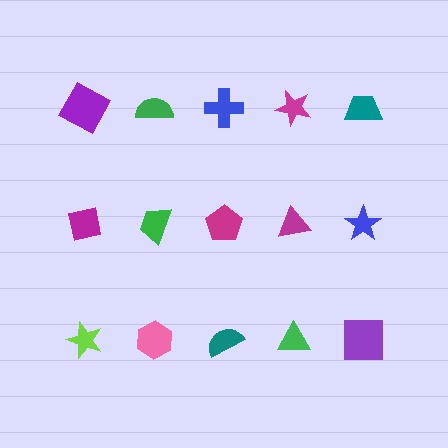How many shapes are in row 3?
5 shapes.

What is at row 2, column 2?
A green trapezoid.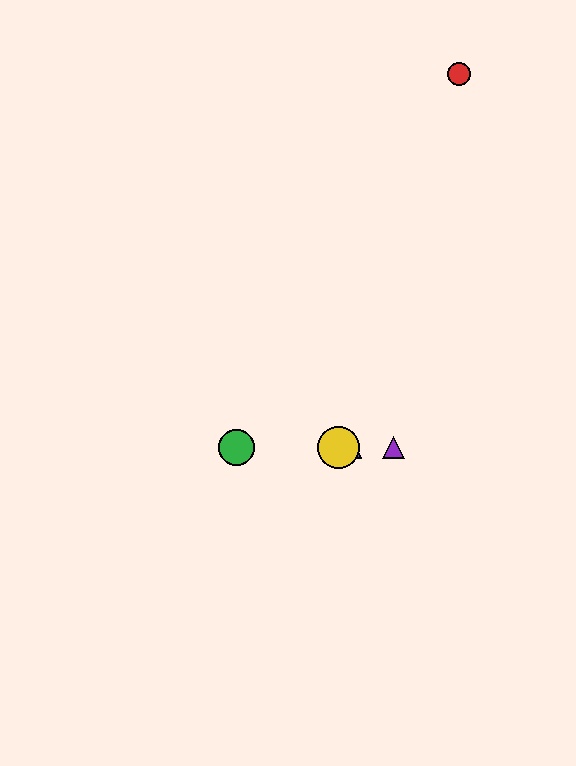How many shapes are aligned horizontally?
4 shapes (the blue triangle, the green circle, the yellow circle, the purple triangle) are aligned horizontally.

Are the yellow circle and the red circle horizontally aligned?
No, the yellow circle is at y≈447 and the red circle is at y≈74.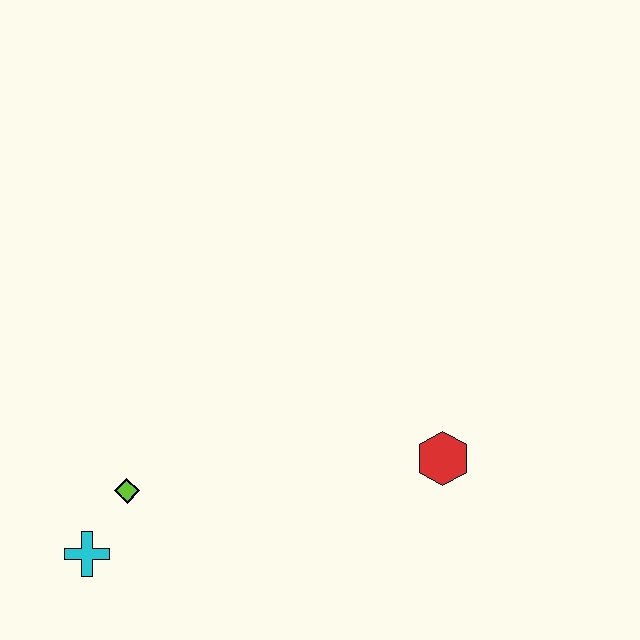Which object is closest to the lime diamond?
The cyan cross is closest to the lime diamond.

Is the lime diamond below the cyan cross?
No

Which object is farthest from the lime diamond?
The red hexagon is farthest from the lime diamond.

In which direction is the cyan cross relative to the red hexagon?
The cyan cross is to the left of the red hexagon.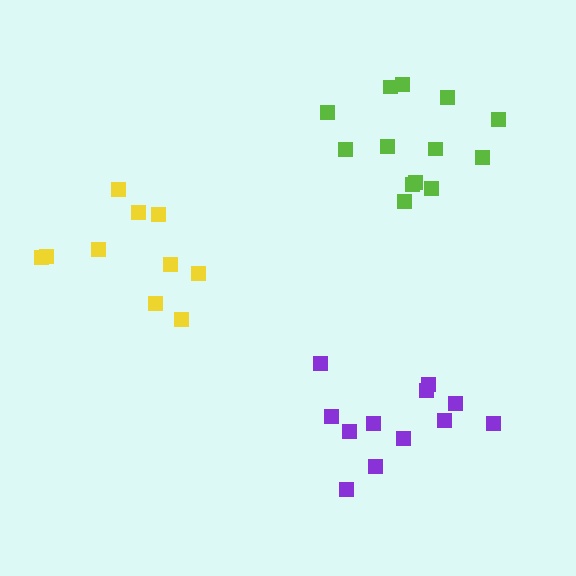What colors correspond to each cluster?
The clusters are colored: lime, yellow, purple.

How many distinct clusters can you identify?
There are 3 distinct clusters.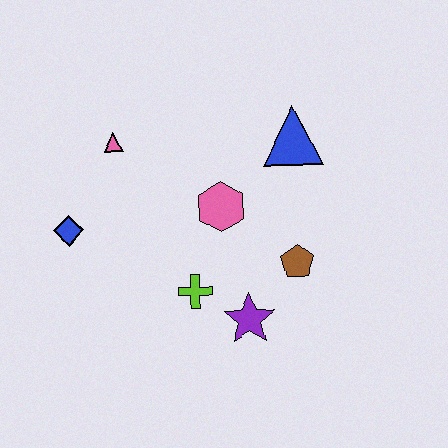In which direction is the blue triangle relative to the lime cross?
The blue triangle is above the lime cross.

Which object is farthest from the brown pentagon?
The blue diamond is farthest from the brown pentagon.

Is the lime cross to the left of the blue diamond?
No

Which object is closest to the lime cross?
The purple star is closest to the lime cross.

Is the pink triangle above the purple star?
Yes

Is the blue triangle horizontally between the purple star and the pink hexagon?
No